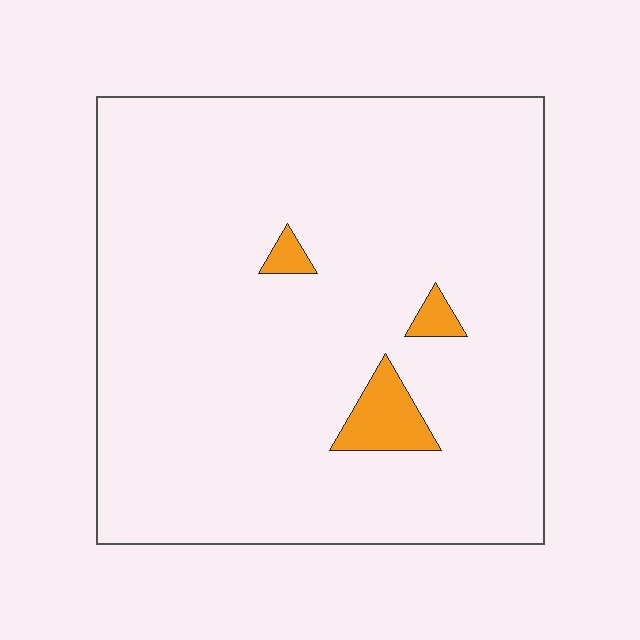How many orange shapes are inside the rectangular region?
3.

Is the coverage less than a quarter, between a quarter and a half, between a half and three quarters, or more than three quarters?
Less than a quarter.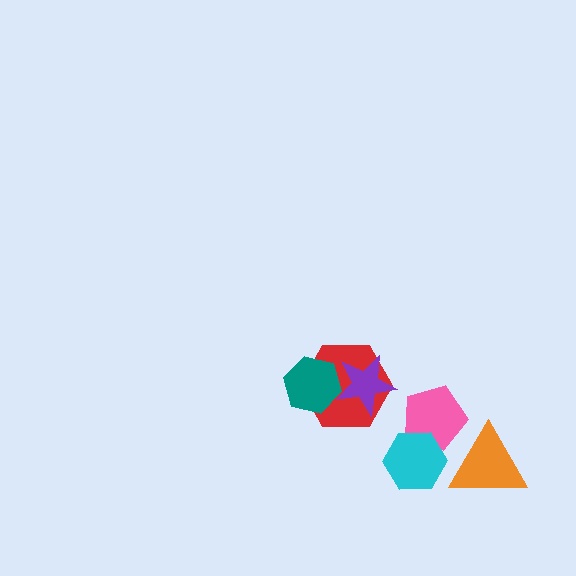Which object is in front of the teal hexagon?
The purple star is in front of the teal hexagon.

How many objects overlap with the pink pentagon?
1 object overlaps with the pink pentagon.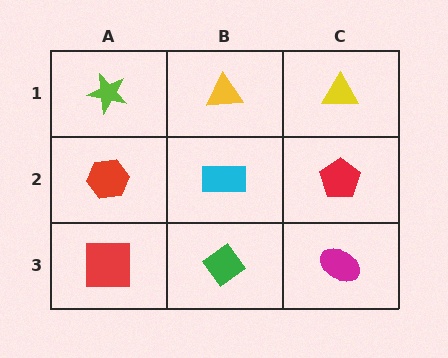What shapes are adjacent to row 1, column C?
A red pentagon (row 2, column C), a yellow triangle (row 1, column B).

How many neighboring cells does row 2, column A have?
3.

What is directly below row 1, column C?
A red pentagon.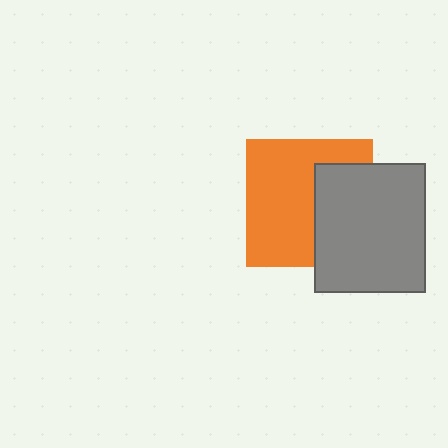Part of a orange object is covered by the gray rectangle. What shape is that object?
It is a square.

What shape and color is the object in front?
The object in front is a gray rectangle.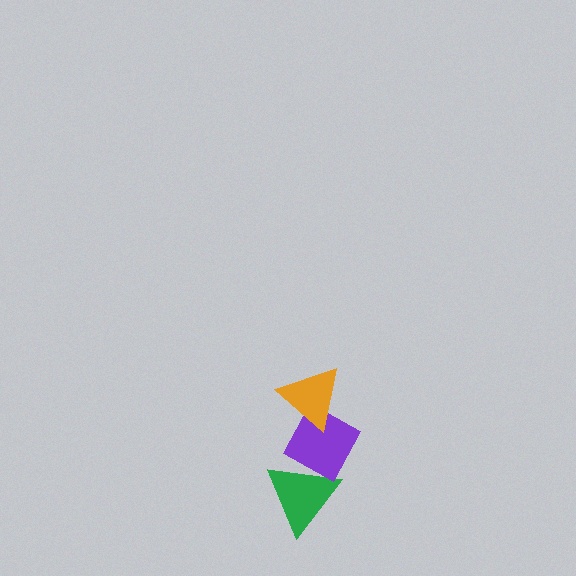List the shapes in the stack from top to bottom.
From top to bottom: the orange triangle, the purple diamond, the green triangle.